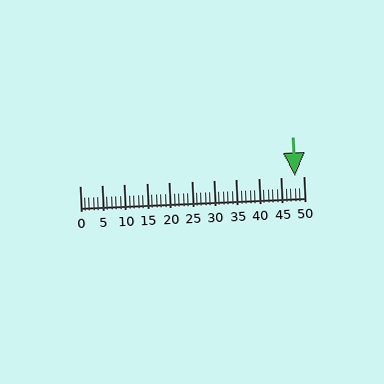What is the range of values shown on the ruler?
The ruler shows values from 0 to 50.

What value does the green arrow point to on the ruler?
The green arrow points to approximately 48.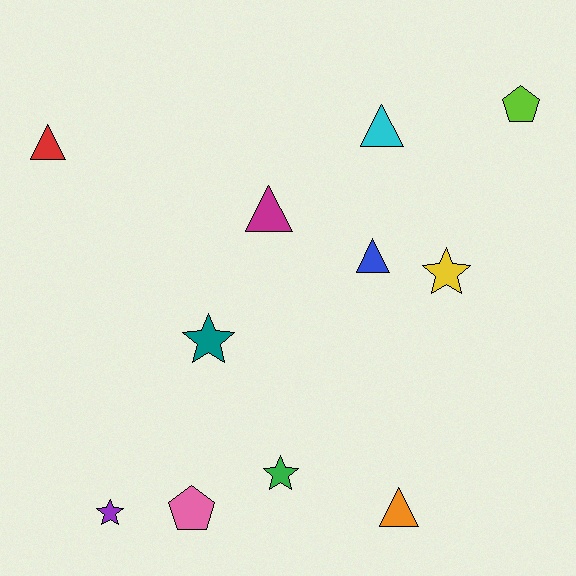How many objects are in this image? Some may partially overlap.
There are 11 objects.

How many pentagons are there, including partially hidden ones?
There are 2 pentagons.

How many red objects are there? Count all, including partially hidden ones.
There is 1 red object.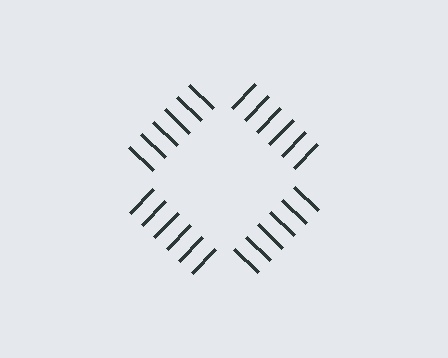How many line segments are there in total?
24 — 6 along each of the 4 edges.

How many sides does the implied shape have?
4 sides — the line-ends trace a square.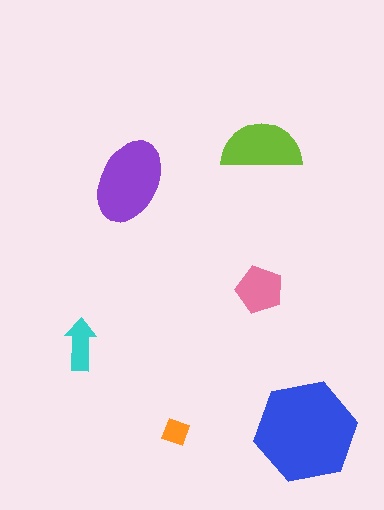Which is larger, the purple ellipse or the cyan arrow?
The purple ellipse.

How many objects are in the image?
There are 6 objects in the image.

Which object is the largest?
The blue hexagon.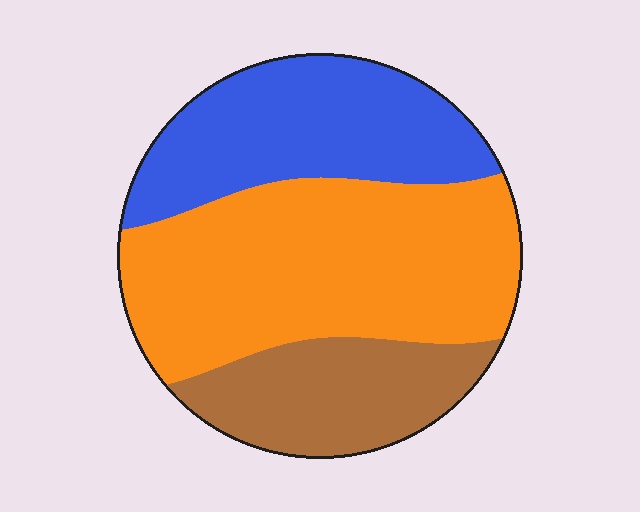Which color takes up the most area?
Orange, at roughly 50%.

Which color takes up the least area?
Brown, at roughly 20%.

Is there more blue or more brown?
Blue.